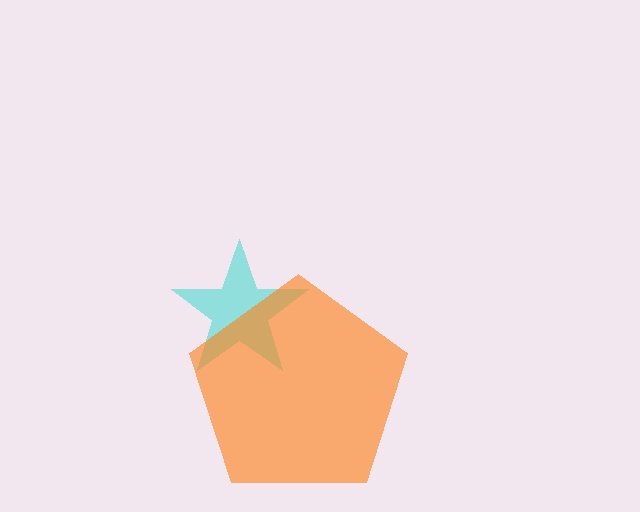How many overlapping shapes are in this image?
There are 2 overlapping shapes in the image.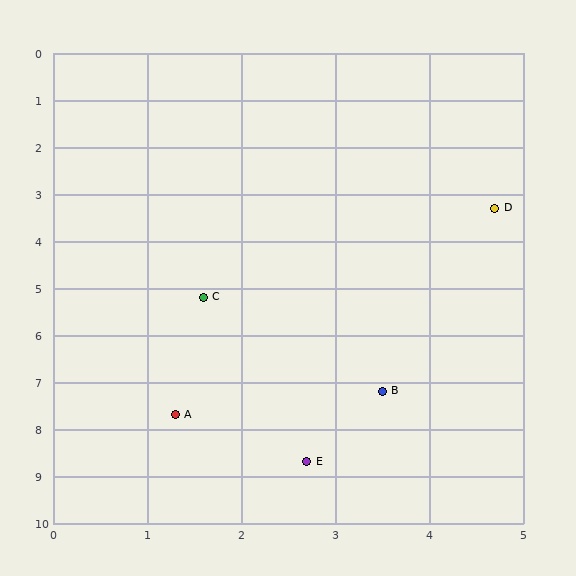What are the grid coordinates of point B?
Point B is at approximately (3.5, 7.2).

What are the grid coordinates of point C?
Point C is at approximately (1.6, 5.2).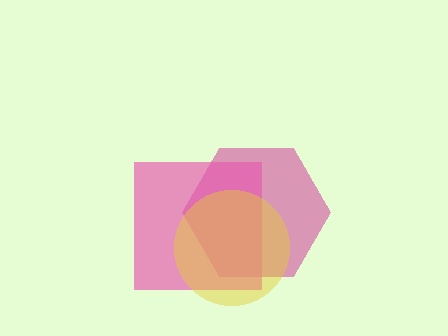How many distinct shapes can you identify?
There are 3 distinct shapes: a magenta hexagon, a pink square, a yellow circle.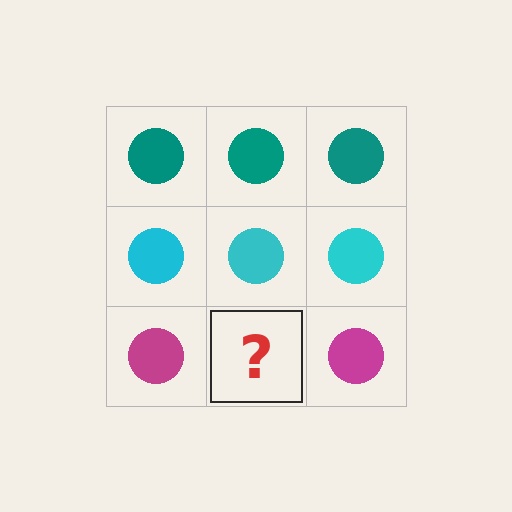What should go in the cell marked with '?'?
The missing cell should contain a magenta circle.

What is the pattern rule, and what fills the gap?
The rule is that each row has a consistent color. The gap should be filled with a magenta circle.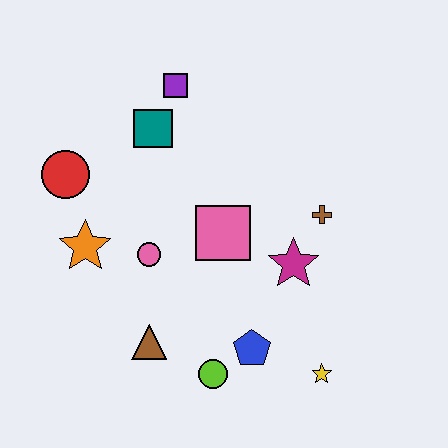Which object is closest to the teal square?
The purple square is closest to the teal square.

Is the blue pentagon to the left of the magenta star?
Yes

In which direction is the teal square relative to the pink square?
The teal square is above the pink square.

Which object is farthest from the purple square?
The yellow star is farthest from the purple square.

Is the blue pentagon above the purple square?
No